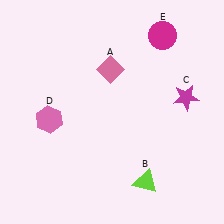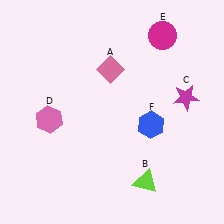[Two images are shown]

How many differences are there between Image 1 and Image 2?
There is 1 difference between the two images.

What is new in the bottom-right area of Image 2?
A blue hexagon (F) was added in the bottom-right area of Image 2.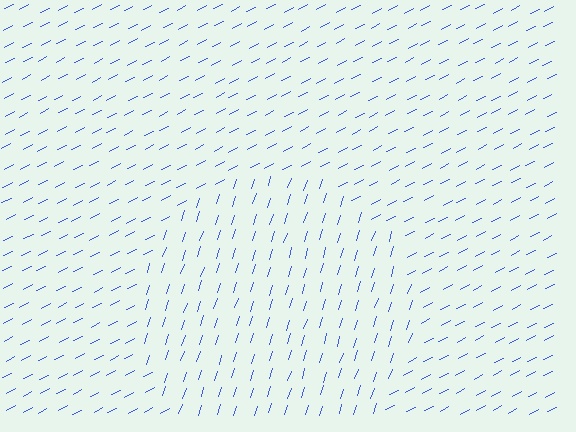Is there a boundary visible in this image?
Yes, there is a texture boundary formed by a change in line orientation.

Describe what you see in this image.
The image is filled with small blue line segments. A circle region in the image has lines oriented differently from the surrounding lines, creating a visible texture boundary.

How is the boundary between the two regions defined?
The boundary is defined purely by a change in line orientation (approximately 45 degrees difference). All lines are the same color and thickness.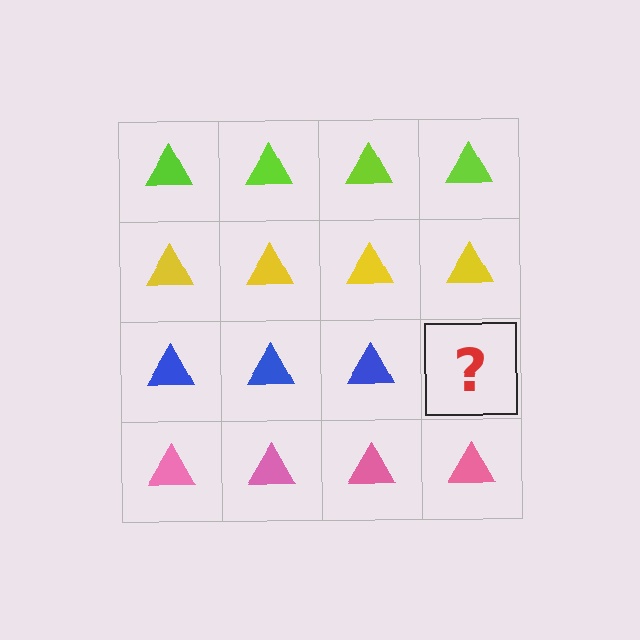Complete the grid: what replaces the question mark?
The question mark should be replaced with a blue triangle.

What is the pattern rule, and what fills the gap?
The rule is that each row has a consistent color. The gap should be filled with a blue triangle.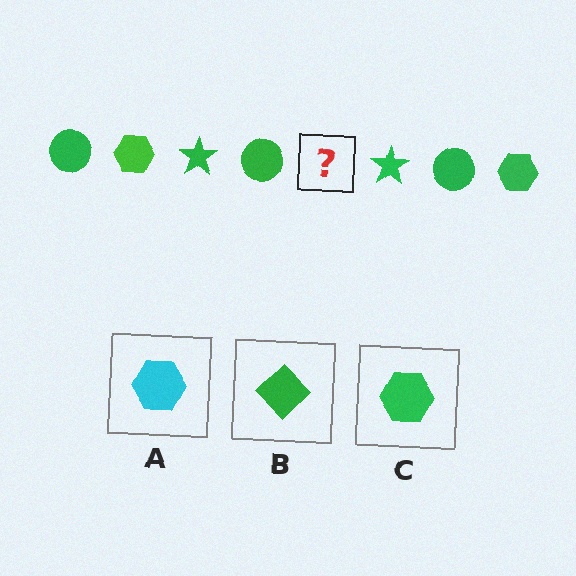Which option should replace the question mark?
Option C.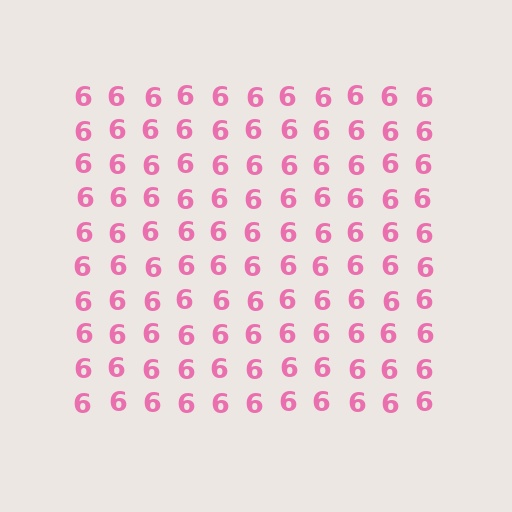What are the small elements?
The small elements are digit 6's.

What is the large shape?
The large shape is a square.